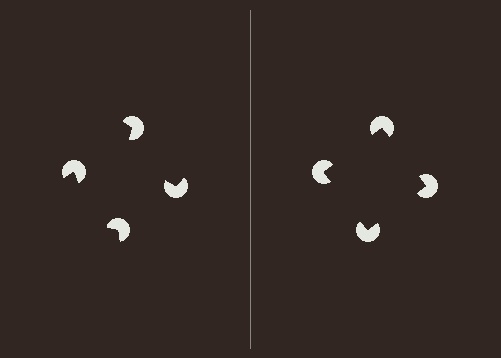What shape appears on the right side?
An illusory square.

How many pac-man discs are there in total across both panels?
8 — 4 on each side.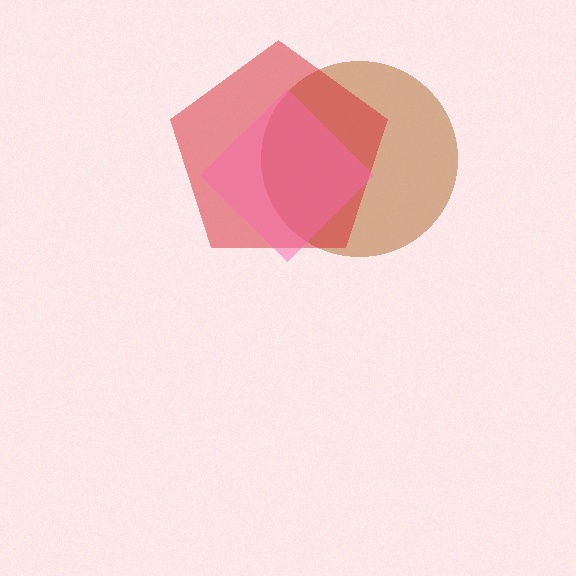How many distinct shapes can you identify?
There are 3 distinct shapes: a brown circle, a red pentagon, a pink diamond.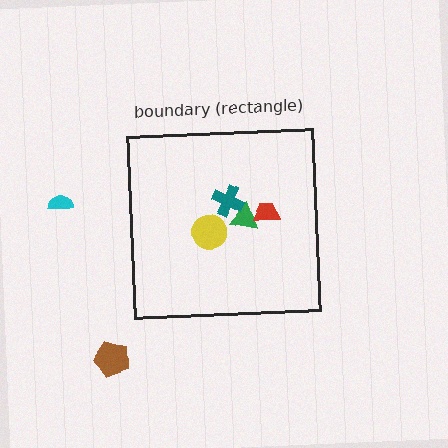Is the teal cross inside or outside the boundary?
Inside.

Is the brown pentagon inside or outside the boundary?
Outside.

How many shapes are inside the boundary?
4 inside, 2 outside.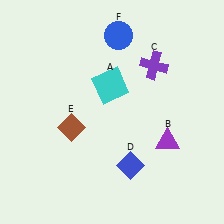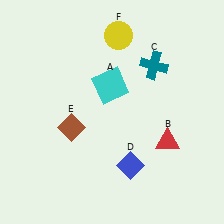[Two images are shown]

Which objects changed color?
B changed from purple to red. C changed from purple to teal. F changed from blue to yellow.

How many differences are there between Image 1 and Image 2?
There are 3 differences between the two images.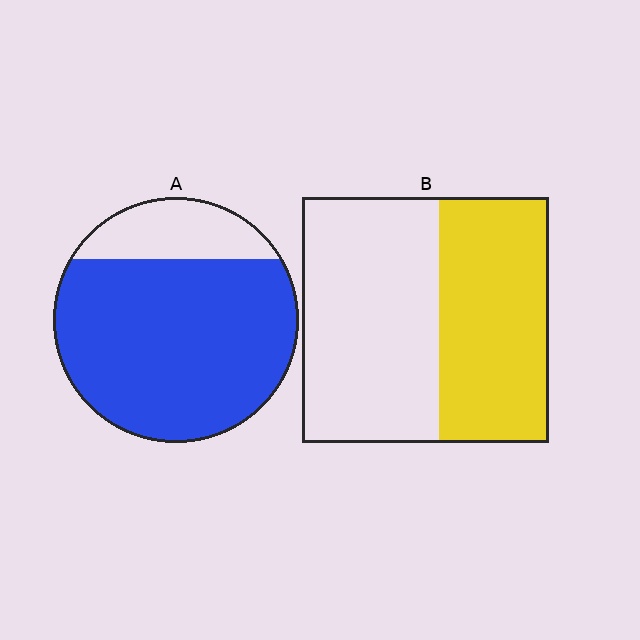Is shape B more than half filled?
No.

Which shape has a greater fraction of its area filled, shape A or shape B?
Shape A.